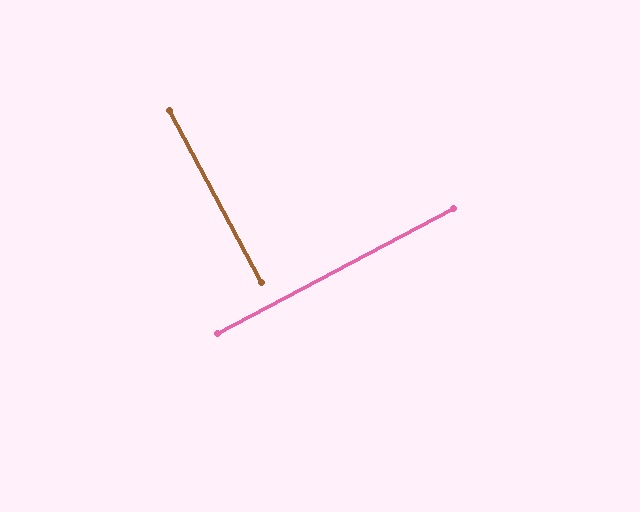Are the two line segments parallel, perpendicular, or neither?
Perpendicular — they meet at approximately 90°.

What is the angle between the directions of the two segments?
Approximately 90 degrees.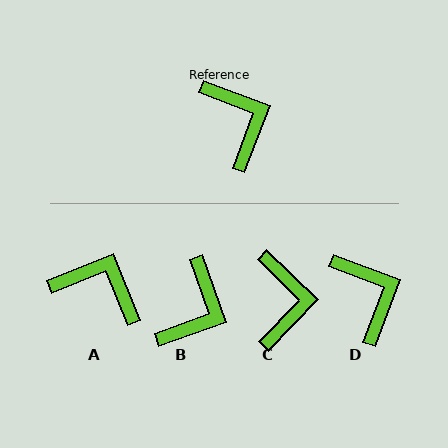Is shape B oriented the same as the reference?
No, it is off by about 49 degrees.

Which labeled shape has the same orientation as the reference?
D.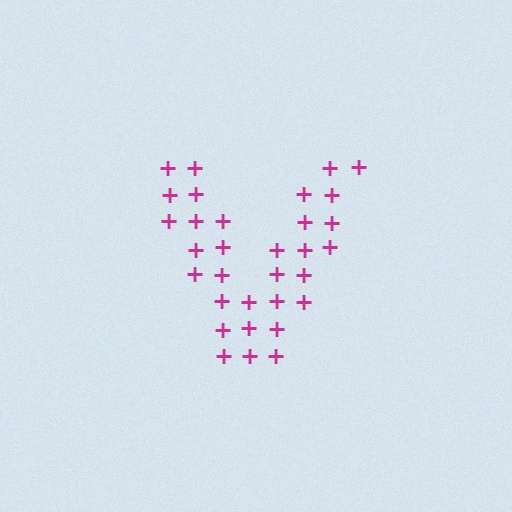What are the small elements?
The small elements are plus signs.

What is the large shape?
The large shape is the letter V.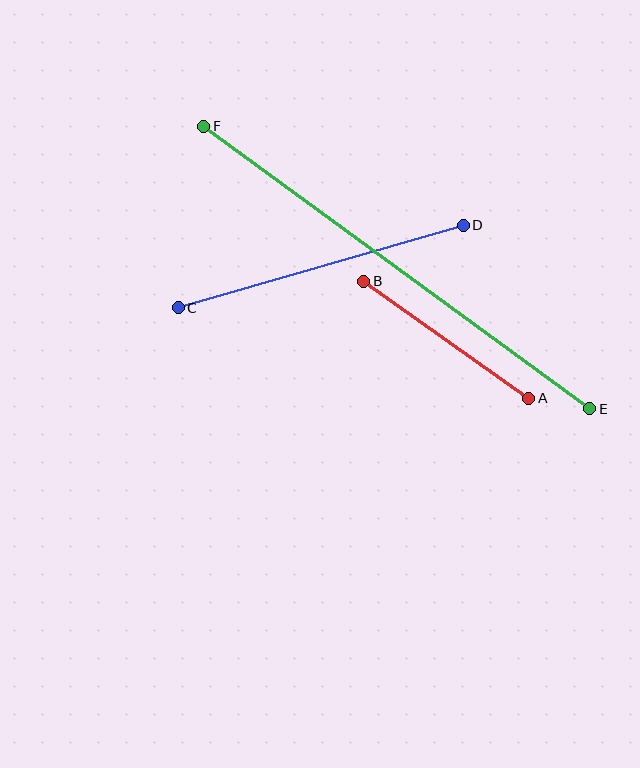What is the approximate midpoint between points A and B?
The midpoint is at approximately (446, 340) pixels.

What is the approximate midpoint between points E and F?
The midpoint is at approximately (397, 268) pixels.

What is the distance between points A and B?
The distance is approximately 202 pixels.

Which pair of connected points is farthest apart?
Points E and F are farthest apart.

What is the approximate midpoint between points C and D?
The midpoint is at approximately (321, 266) pixels.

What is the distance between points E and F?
The distance is approximately 478 pixels.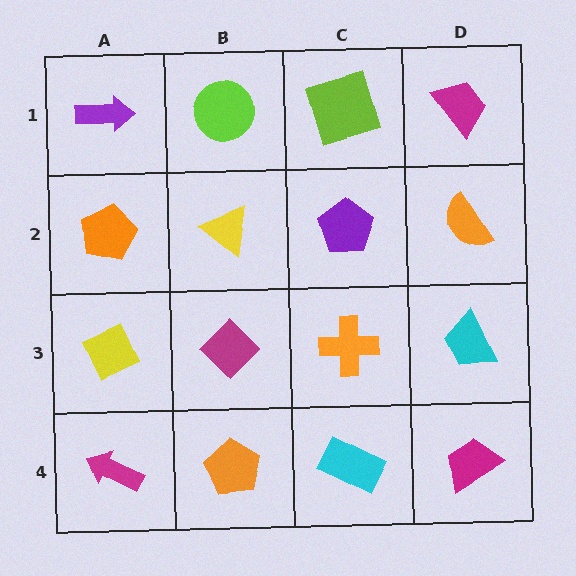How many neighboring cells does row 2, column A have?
3.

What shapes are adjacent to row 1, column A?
An orange pentagon (row 2, column A), a lime circle (row 1, column B).